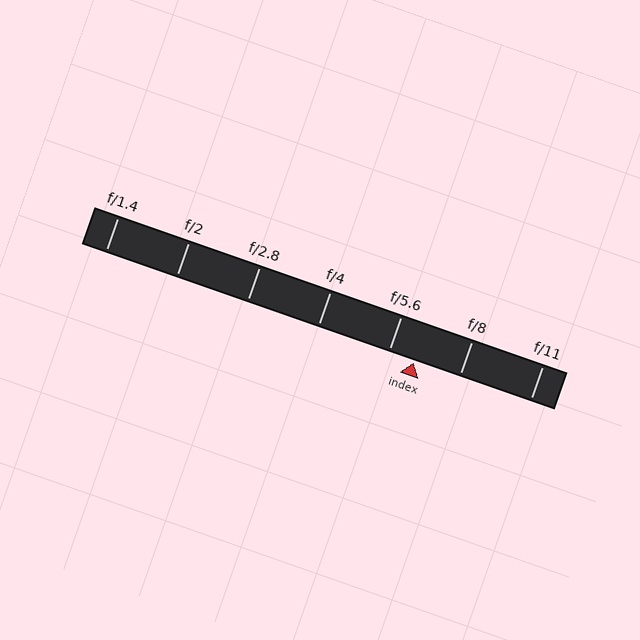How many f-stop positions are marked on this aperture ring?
There are 7 f-stop positions marked.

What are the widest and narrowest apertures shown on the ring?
The widest aperture shown is f/1.4 and the narrowest is f/11.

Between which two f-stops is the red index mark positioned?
The index mark is between f/5.6 and f/8.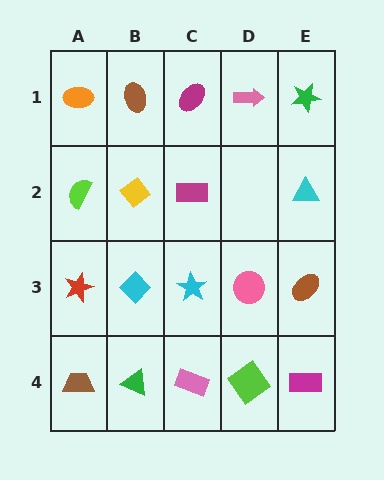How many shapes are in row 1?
5 shapes.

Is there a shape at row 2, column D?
No, that cell is empty.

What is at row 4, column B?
A green triangle.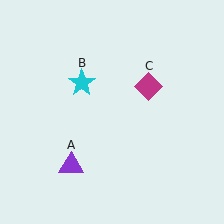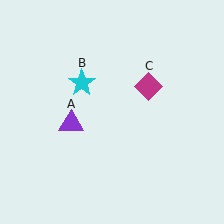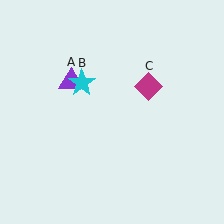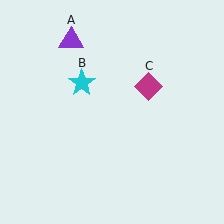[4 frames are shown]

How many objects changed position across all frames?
1 object changed position: purple triangle (object A).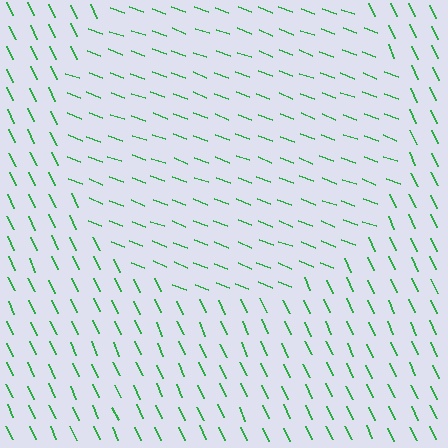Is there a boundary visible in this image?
Yes, there is a texture boundary formed by a change in line orientation.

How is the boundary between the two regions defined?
The boundary is defined purely by a change in line orientation (approximately 45 degrees difference). All lines are the same color and thickness.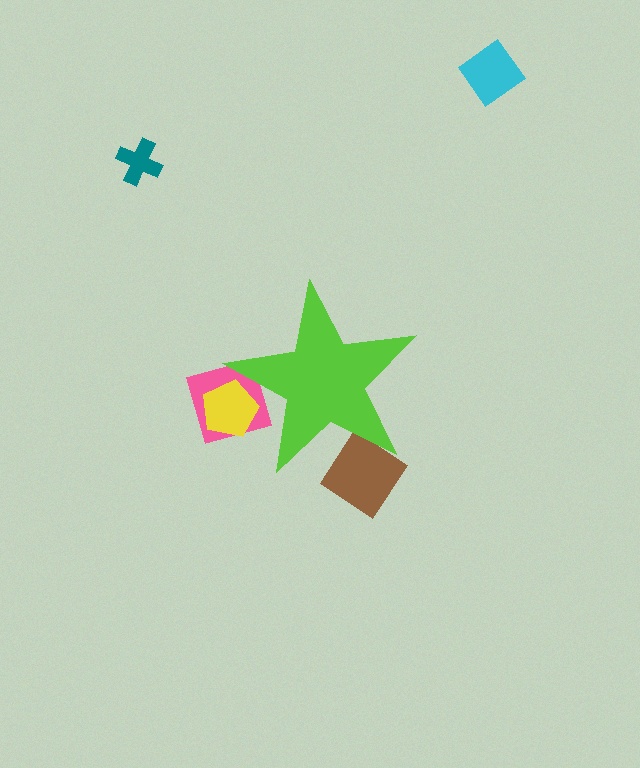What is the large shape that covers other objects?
A lime star.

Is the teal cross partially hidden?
No, the teal cross is fully visible.